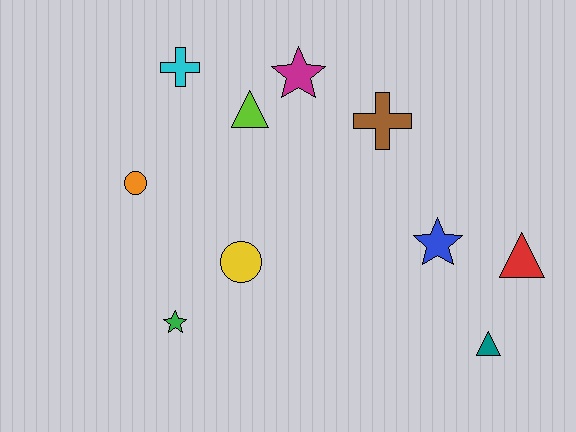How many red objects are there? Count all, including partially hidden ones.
There is 1 red object.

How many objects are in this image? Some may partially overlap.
There are 10 objects.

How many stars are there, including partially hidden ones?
There are 3 stars.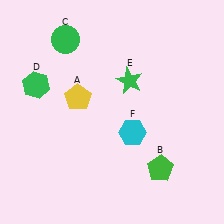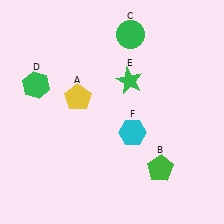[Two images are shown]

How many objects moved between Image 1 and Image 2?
1 object moved between the two images.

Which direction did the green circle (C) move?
The green circle (C) moved right.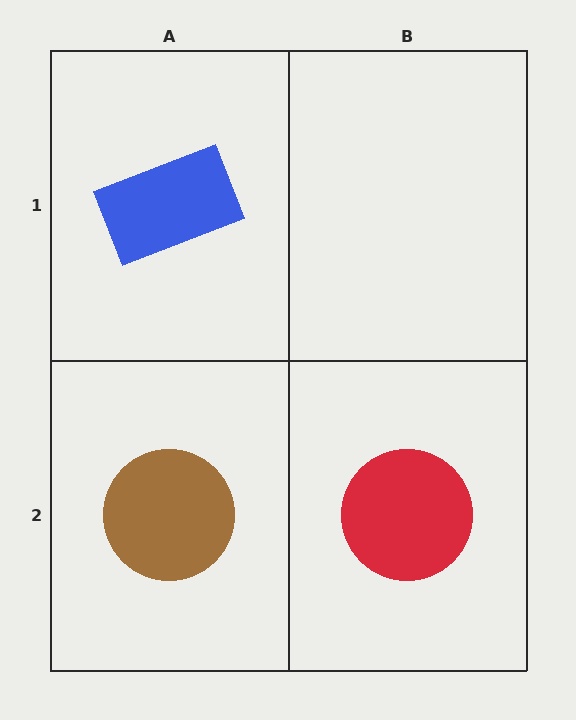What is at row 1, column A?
A blue rectangle.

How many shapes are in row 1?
1 shape.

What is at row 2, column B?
A red circle.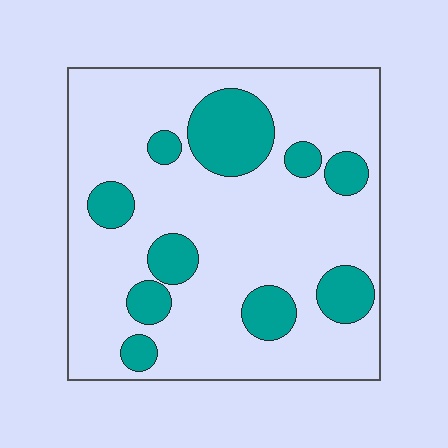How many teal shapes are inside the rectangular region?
10.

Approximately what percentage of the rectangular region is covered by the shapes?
Approximately 20%.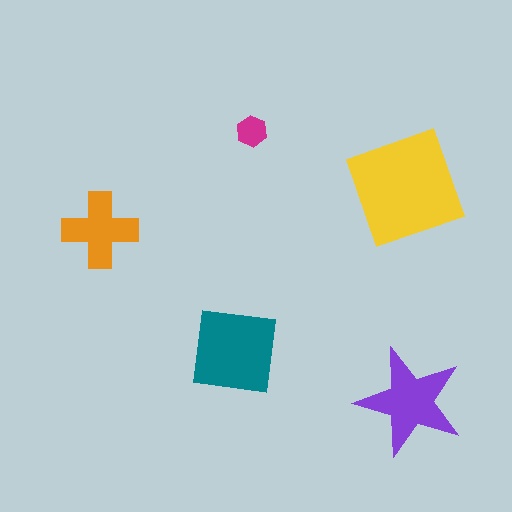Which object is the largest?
The yellow square.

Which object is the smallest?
The magenta hexagon.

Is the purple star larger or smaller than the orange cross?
Larger.